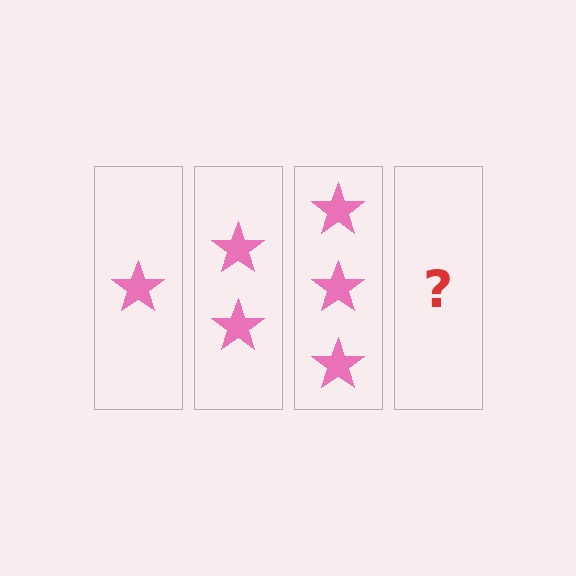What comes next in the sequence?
The next element should be 4 stars.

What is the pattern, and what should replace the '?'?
The pattern is that each step adds one more star. The '?' should be 4 stars.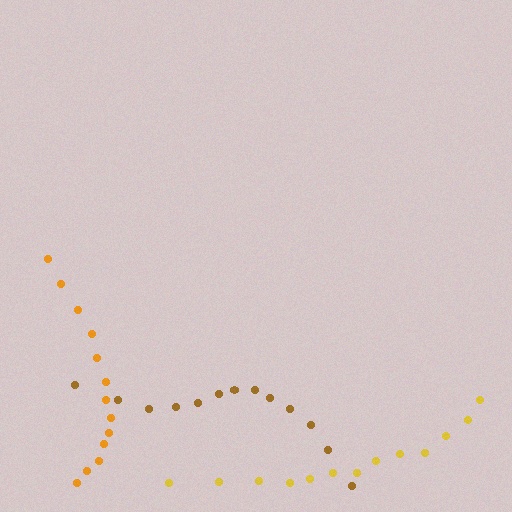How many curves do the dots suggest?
There are 3 distinct paths.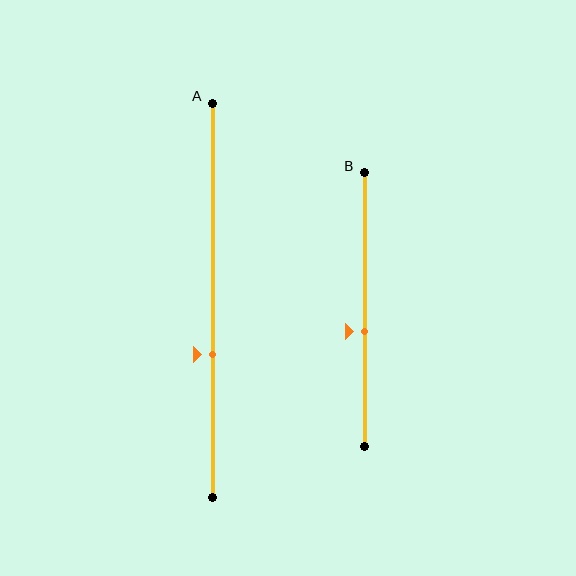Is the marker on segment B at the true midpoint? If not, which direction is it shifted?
No, the marker on segment B is shifted downward by about 8% of the segment length.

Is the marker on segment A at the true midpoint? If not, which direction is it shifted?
No, the marker on segment A is shifted downward by about 14% of the segment length.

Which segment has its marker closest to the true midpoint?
Segment B has its marker closest to the true midpoint.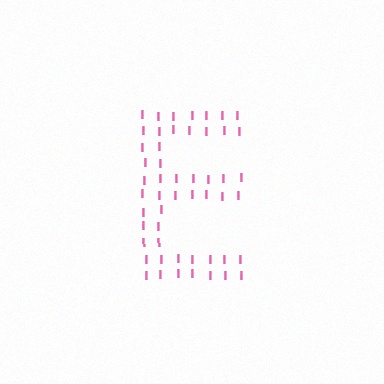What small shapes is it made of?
It is made of small letter I's.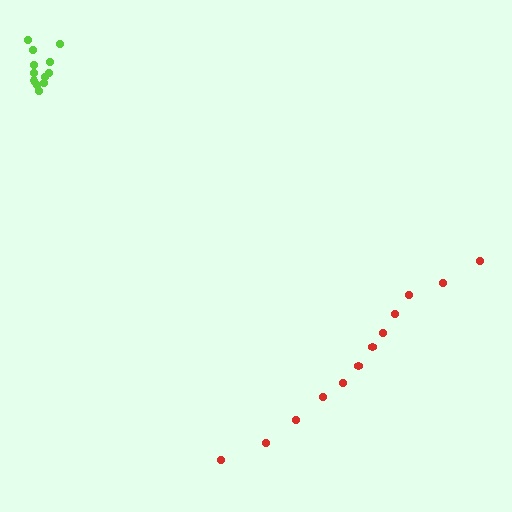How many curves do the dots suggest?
There are 2 distinct paths.